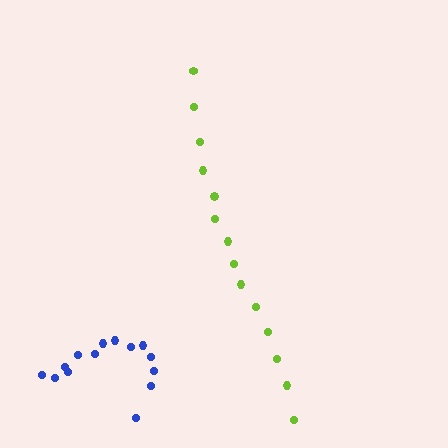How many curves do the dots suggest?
There are 2 distinct paths.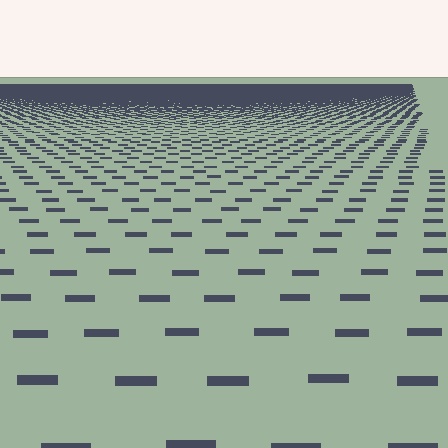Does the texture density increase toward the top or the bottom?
Density increases toward the top.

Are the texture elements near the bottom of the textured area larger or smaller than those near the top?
Larger. Near the bottom, elements are closer to the viewer and appear at a bigger on-screen size.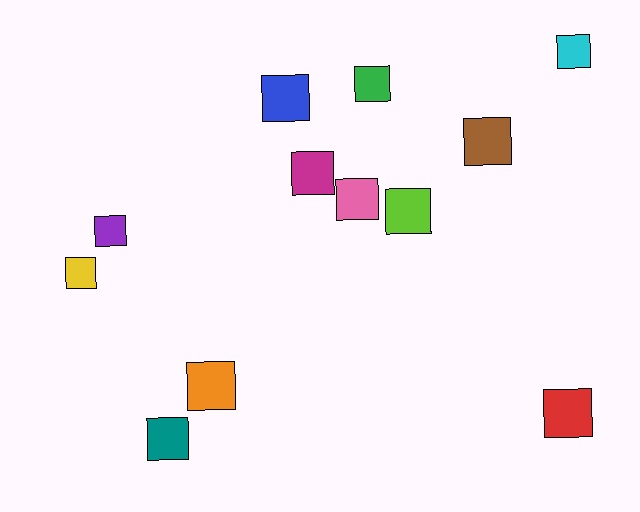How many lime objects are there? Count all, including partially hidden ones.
There is 1 lime object.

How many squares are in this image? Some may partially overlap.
There are 12 squares.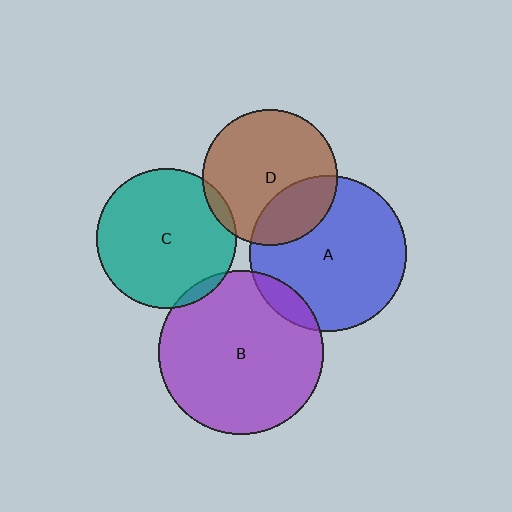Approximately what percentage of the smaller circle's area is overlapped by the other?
Approximately 5%.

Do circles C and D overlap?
Yes.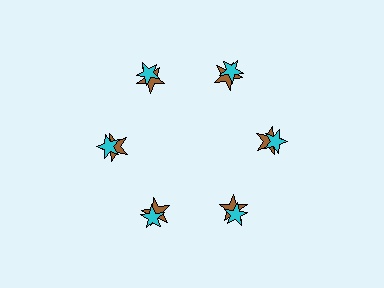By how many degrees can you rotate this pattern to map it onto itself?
The pattern maps onto itself every 60 degrees of rotation.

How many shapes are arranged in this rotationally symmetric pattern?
There are 12 shapes, arranged in 6 groups of 2.